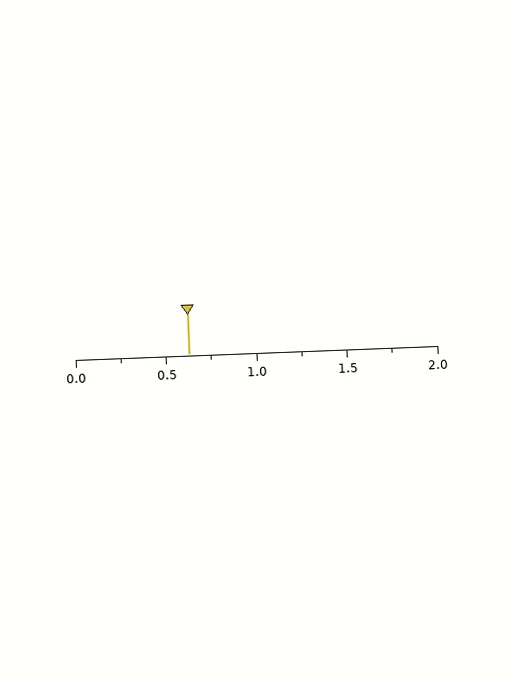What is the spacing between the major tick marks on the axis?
The major ticks are spaced 0.5 apart.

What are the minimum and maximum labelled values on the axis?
The axis runs from 0.0 to 2.0.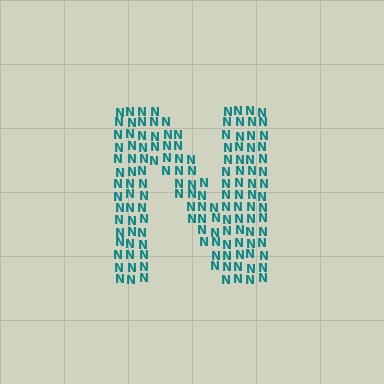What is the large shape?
The large shape is the letter N.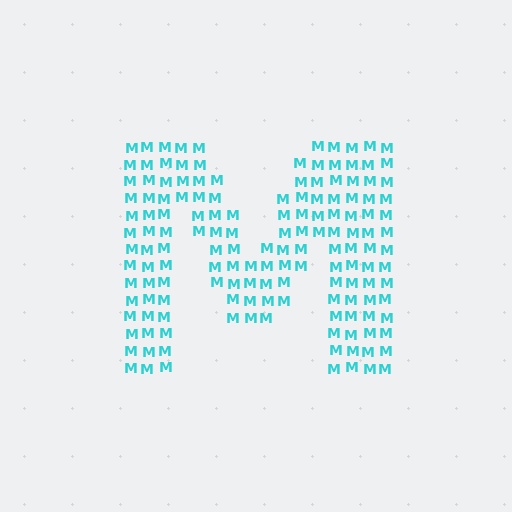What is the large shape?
The large shape is the letter M.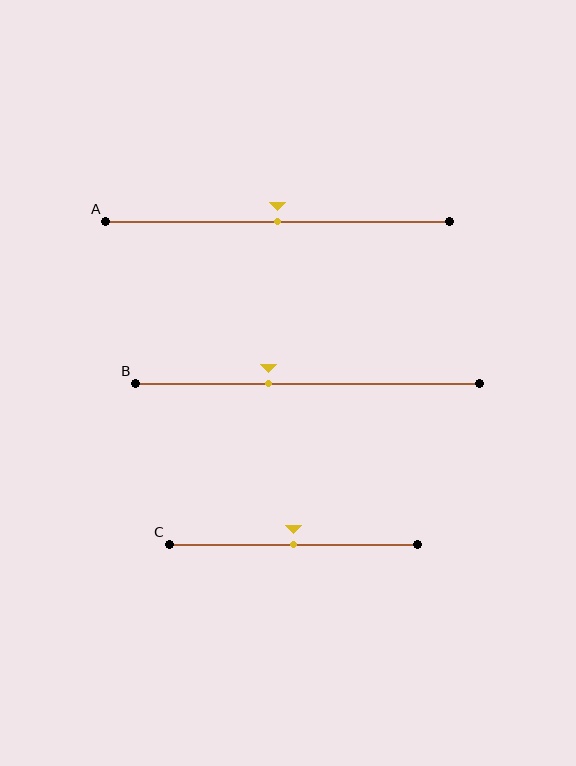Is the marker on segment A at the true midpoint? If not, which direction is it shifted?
Yes, the marker on segment A is at the true midpoint.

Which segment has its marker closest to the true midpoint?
Segment A has its marker closest to the true midpoint.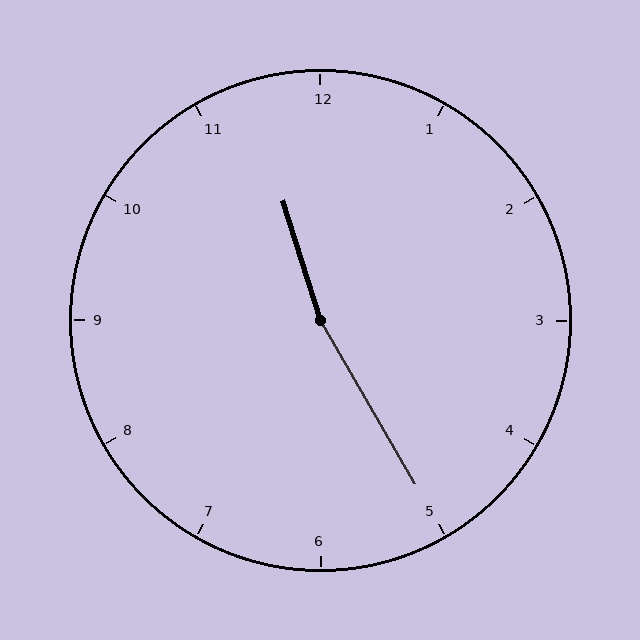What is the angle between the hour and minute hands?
Approximately 168 degrees.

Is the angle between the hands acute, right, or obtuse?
It is obtuse.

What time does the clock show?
11:25.